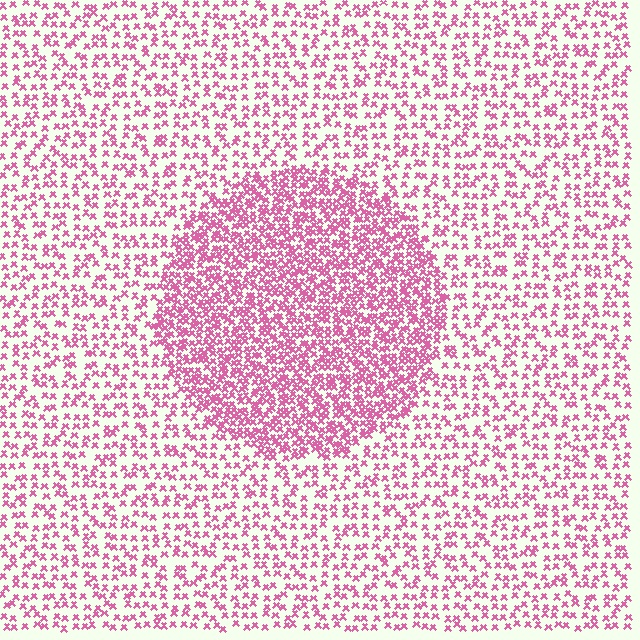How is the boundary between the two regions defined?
The boundary is defined by a change in element density (approximately 2.2x ratio). All elements are the same color, size, and shape.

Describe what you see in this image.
The image contains small pink elements arranged at two different densities. A circle-shaped region is visible where the elements are more densely packed than the surrounding area.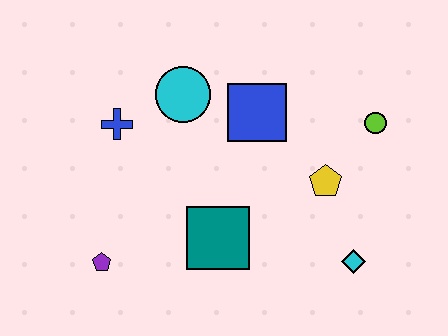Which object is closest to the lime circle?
The yellow pentagon is closest to the lime circle.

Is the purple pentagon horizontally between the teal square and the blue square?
No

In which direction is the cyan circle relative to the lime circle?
The cyan circle is to the left of the lime circle.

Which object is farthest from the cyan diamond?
The blue cross is farthest from the cyan diamond.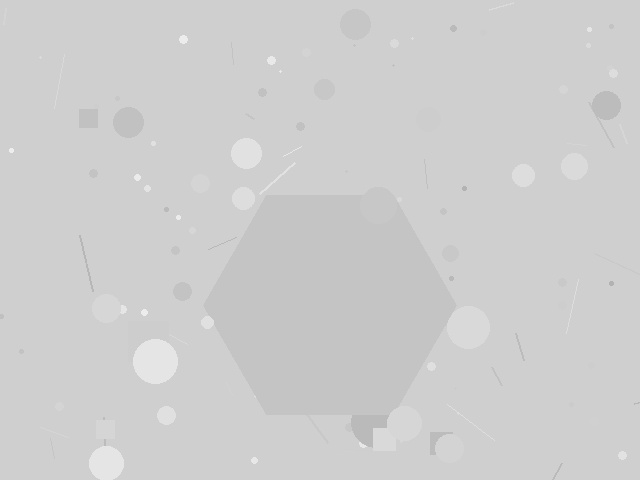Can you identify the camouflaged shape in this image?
The camouflaged shape is a hexagon.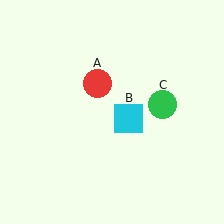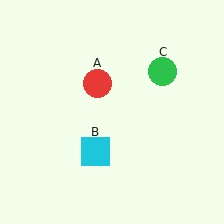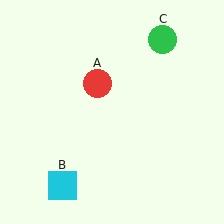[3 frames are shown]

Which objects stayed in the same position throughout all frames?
Red circle (object A) remained stationary.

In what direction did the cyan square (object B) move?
The cyan square (object B) moved down and to the left.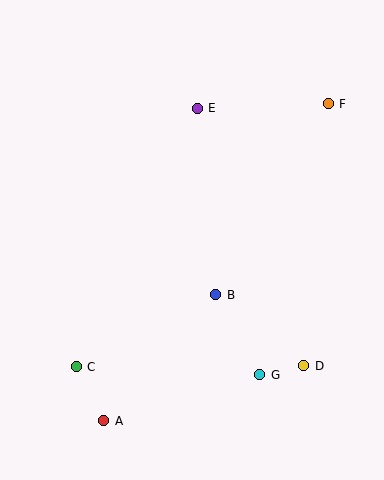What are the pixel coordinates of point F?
Point F is at (328, 104).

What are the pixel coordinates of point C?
Point C is at (76, 367).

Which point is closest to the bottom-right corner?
Point D is closest to the bottom-right corner.